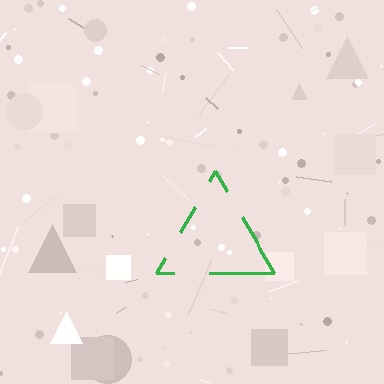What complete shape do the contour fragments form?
The contour fragments form a triangle.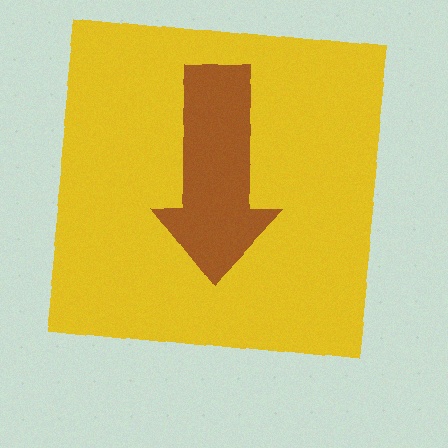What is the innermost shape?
The brown arrow.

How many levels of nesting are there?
2.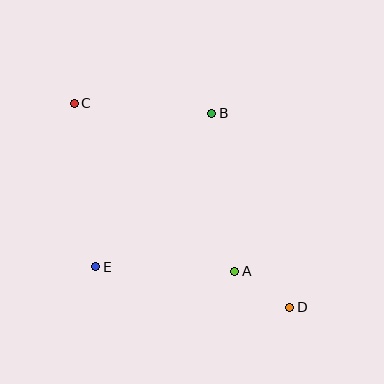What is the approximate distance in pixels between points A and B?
The distance between A and B is approximately 160 pixels.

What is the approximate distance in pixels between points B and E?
The distance between B and E is approximately 192 pixels.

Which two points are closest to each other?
Points A and D are closest to each other.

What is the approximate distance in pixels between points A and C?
The distance between A and C is approximately 232 pixels.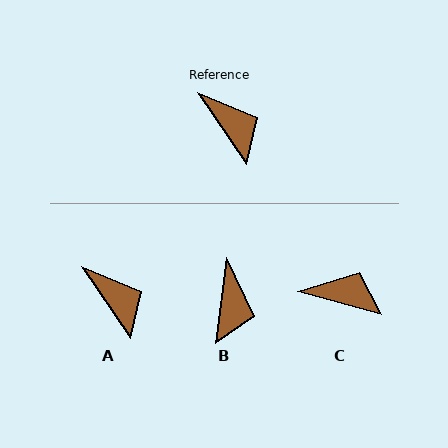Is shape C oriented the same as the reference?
No, it is off by about 40 degrees.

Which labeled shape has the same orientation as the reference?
A.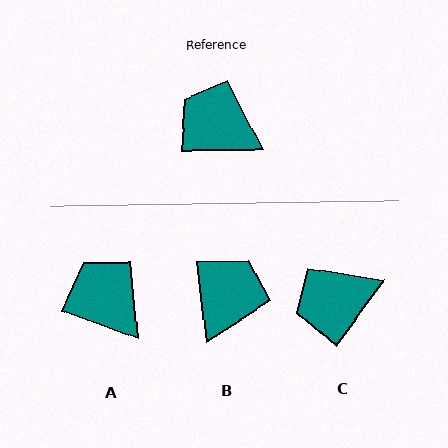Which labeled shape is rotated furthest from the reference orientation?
B, about 85 degrees away.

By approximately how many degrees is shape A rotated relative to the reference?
Approximately 22 degrees clockwise.